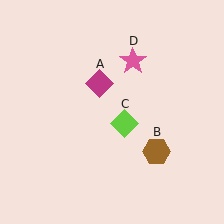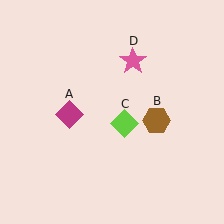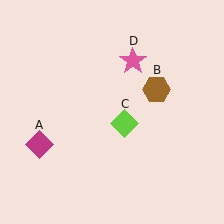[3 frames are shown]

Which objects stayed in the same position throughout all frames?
Lime diamond (object C) and pink star (object D) remained stationary.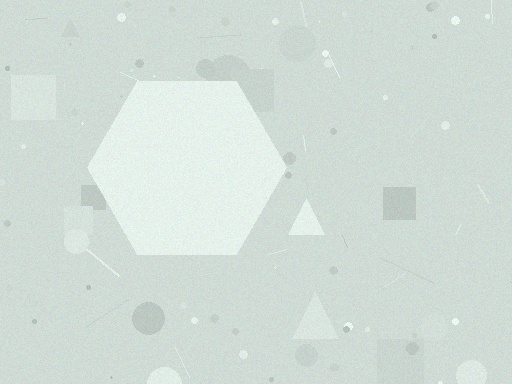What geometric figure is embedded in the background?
A hexagon is embedded in the background.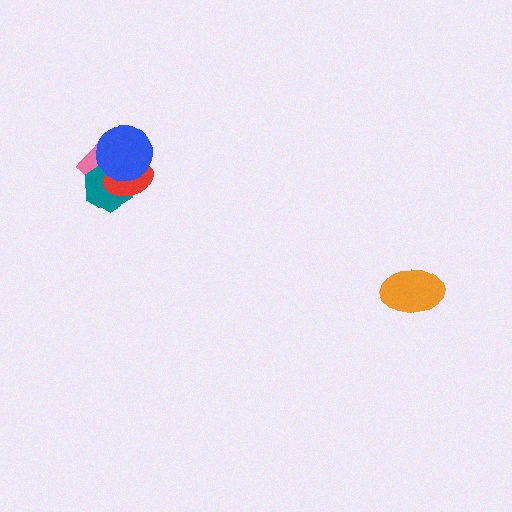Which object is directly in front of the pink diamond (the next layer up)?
The teal hexagon is directly in front of the pink diamond.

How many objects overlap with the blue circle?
3 objects overlap with the blue circle.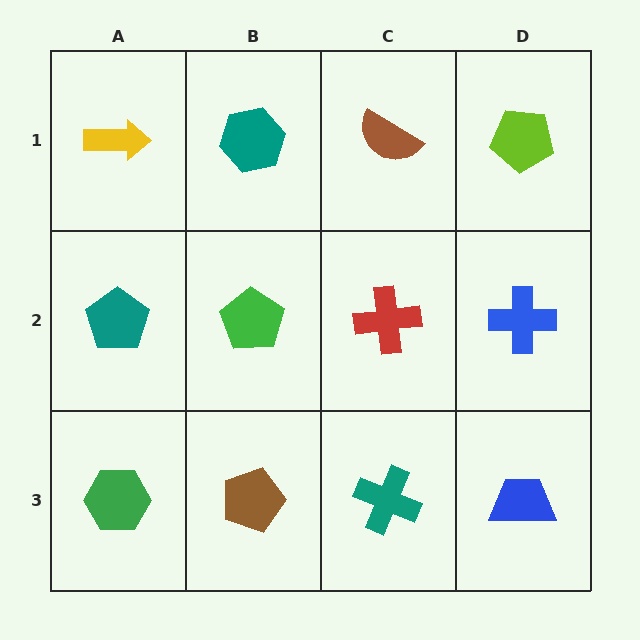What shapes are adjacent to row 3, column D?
A blue cross (row 2, column D), a teal cross (row 3, column C).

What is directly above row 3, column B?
A green pentagon.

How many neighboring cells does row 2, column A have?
3.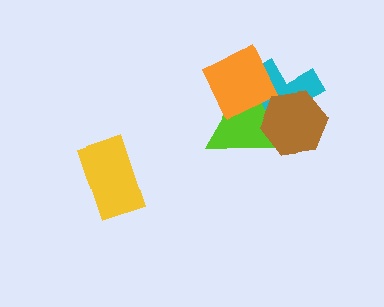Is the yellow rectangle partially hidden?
No, no other shape covers it.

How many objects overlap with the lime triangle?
3 objects overlap with the lime triangle.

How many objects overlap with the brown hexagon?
2 objects overlap with the brown hexagon.